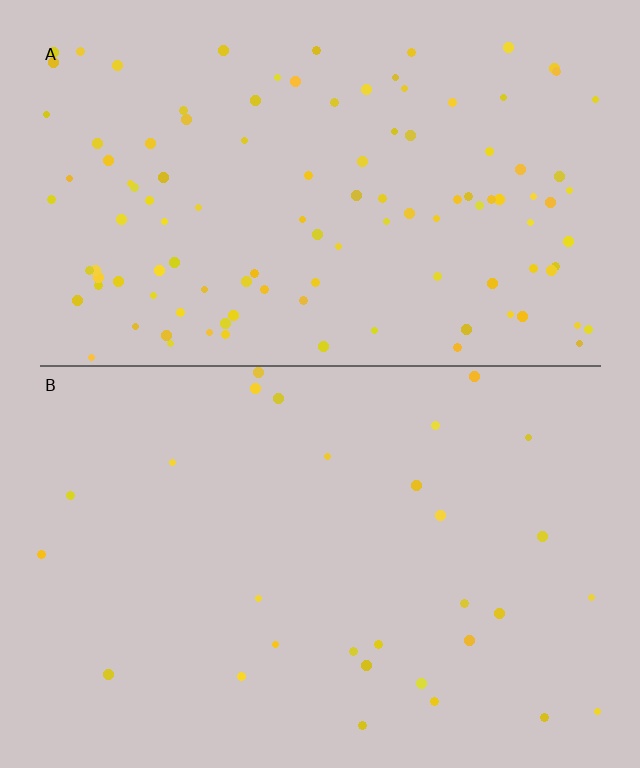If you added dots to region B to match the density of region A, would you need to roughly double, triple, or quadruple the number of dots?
Approximately quadruple.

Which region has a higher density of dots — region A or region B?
A (the top).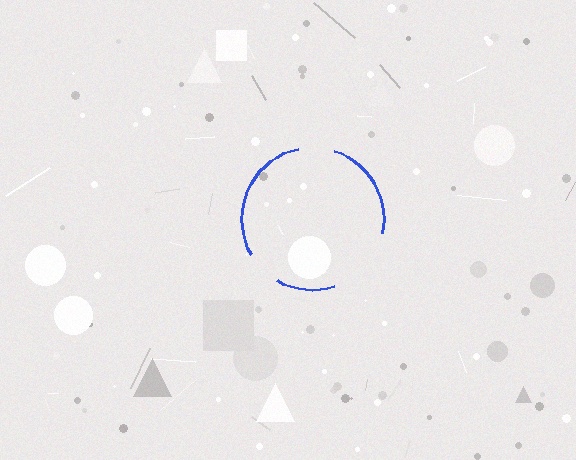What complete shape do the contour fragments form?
The contour fragments form a circle.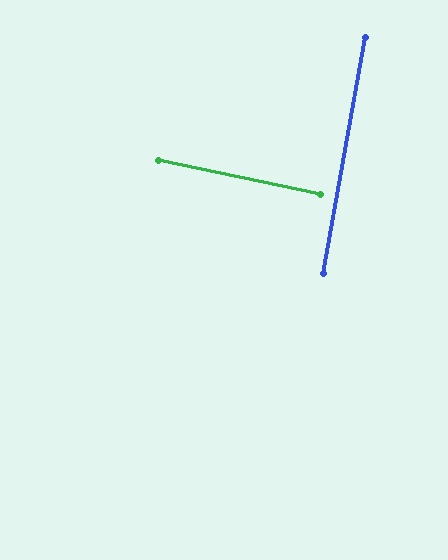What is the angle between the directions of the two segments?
Approximately 88 degrees.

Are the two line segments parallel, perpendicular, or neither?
Perpendicular — they meet at approximately 88°.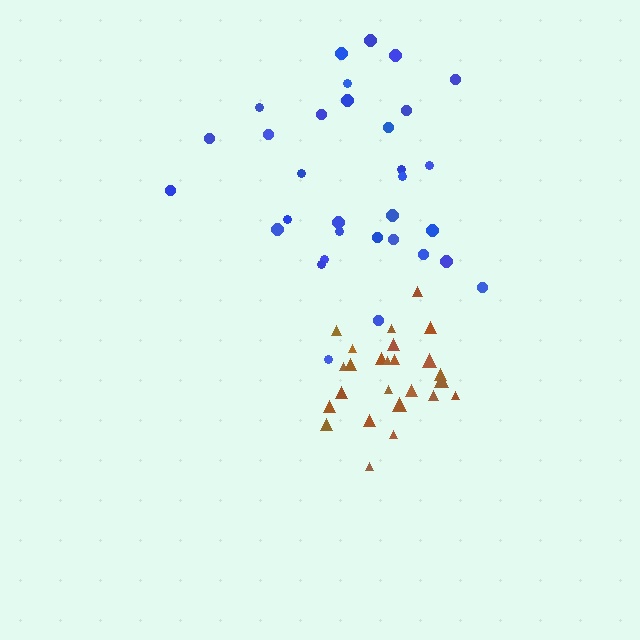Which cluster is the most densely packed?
Brown.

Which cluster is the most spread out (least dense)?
Blue.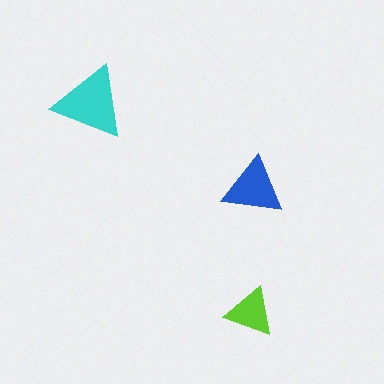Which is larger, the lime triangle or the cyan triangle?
The cyan one.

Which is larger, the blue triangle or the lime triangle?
The blue one.